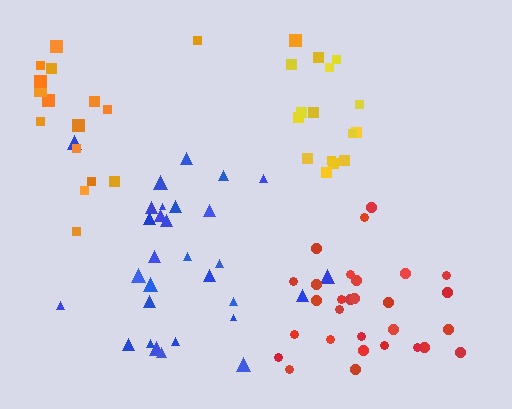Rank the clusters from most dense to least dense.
yellow, red, blue, orange.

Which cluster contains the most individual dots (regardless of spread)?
Blue (30).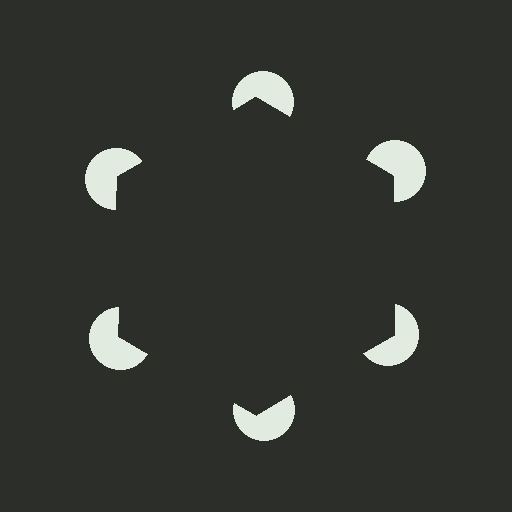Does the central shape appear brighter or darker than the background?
It typically appears slightly darker than the background, even though no actual brightness change is drawn.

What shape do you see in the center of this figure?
An illusory hexagon — its edges are inferred from the aligned wedge cuts in the pac-man discs, not physically drawn.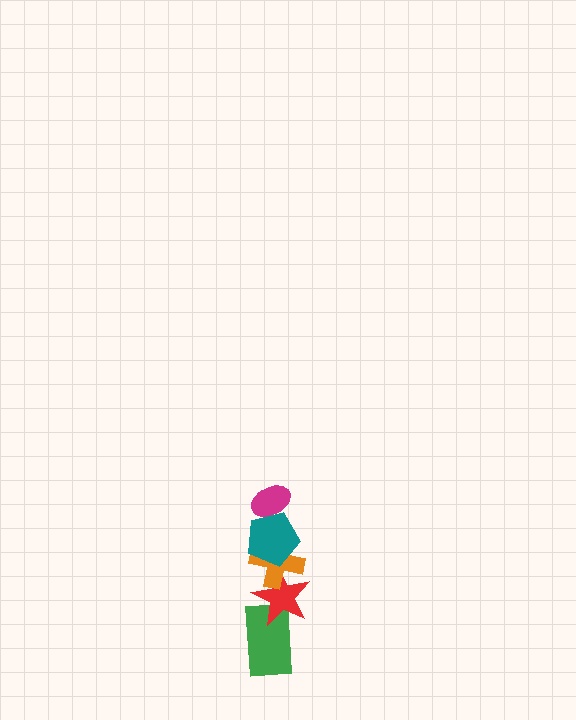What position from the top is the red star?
The red star is 4th from the top.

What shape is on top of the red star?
The orange cross is on top of the red star.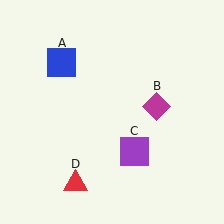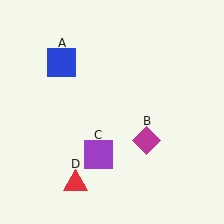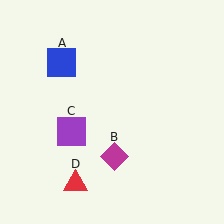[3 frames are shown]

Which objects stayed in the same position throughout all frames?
Blue square (object A) and red triangle (object D) remained stationary.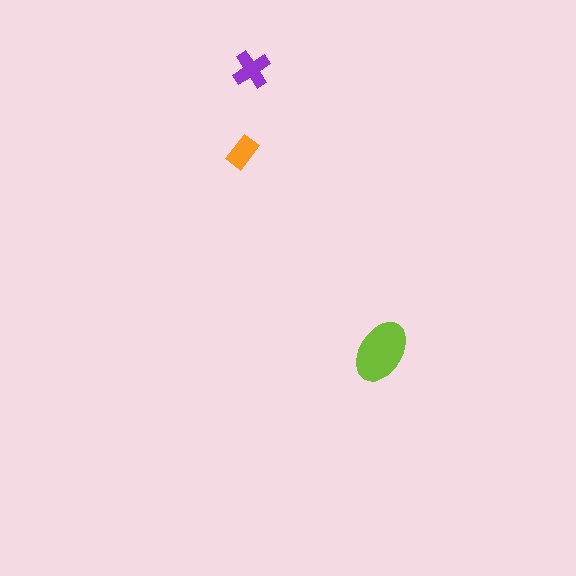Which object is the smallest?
The orange rectangle.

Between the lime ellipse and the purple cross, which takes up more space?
The lime ellipse.